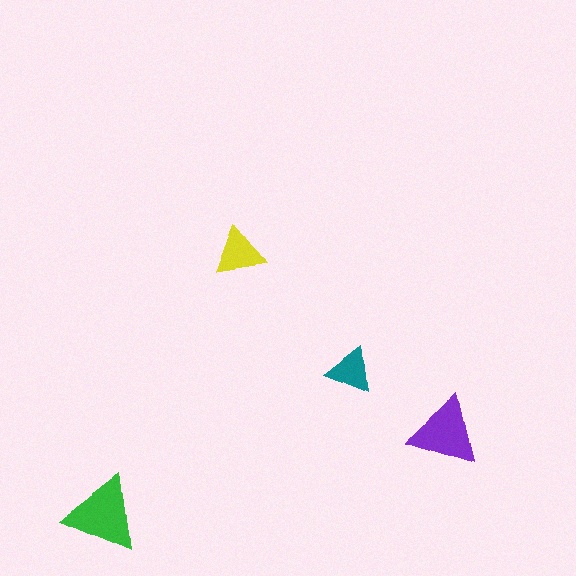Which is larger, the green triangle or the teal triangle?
The green one.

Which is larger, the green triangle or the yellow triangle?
The green one.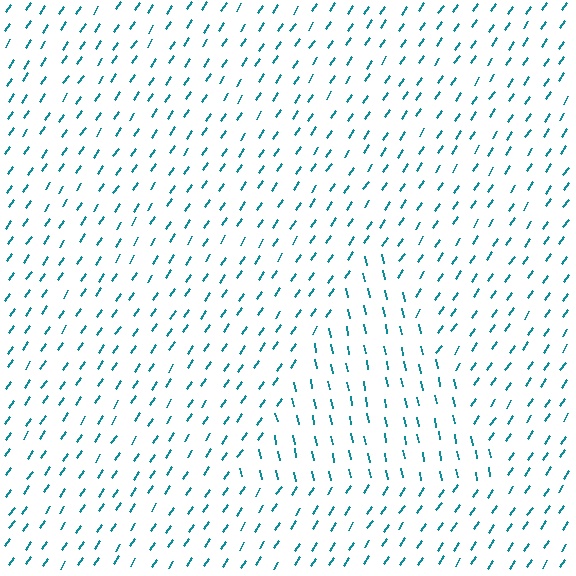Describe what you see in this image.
The image is filled with small teal line segments. A triangle region in the image has lines oriented differently from the surrounding lines, creating a visible texture boundary.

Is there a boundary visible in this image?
Yes, there is a texture boundary formed by a change in line orientation.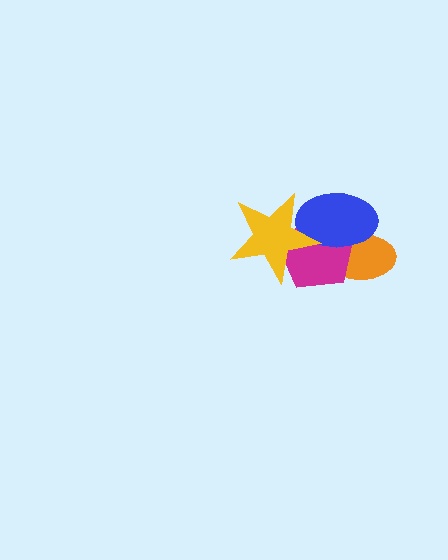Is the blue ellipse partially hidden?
Yes, it is partially covered by another shape.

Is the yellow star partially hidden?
No, no other shape covers it.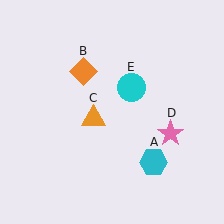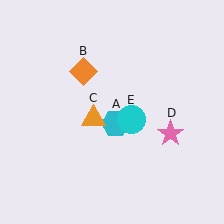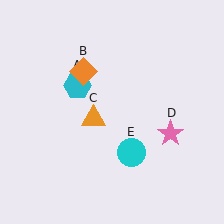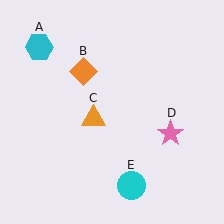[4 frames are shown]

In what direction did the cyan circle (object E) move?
The cyan circle (object E) moved down.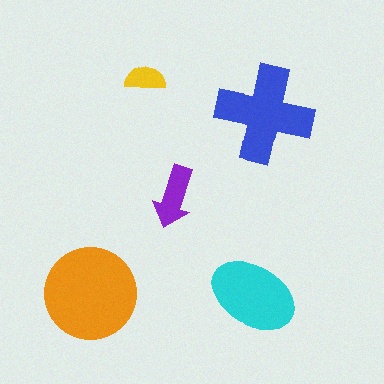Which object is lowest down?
The cyan ellipse is bottommost.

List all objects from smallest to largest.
The yellow semicircle, the purple arrow, the cyan ellipse, the blue cross, the orange circle.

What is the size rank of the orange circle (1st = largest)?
1st.